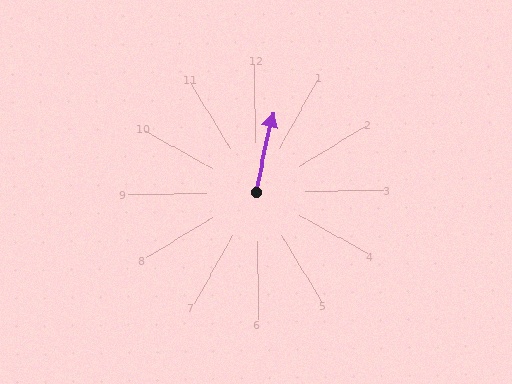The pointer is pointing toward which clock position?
Roughly 12 o'clock.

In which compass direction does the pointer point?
North.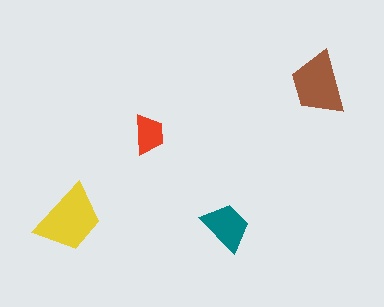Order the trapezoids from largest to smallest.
the yellow one, the brown one, the teal one, the red one.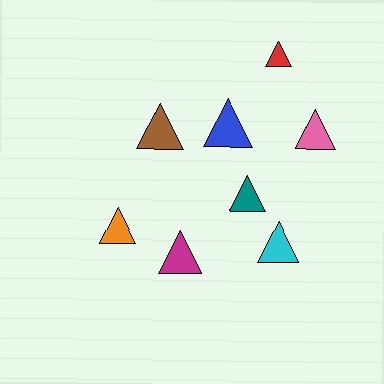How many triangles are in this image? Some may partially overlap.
There are 8 triangles.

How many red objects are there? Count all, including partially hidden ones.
There is 1 red object.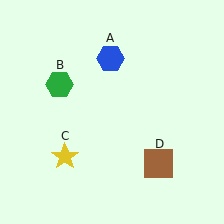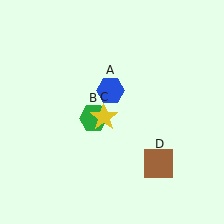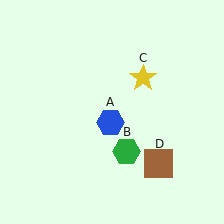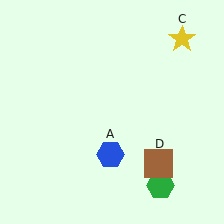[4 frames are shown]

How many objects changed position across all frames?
3 objects changed position: blue hexagon (object A), green hexagon (object B), yellow star (object C).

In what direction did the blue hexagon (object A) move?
The blue hexagon (object A) moved down.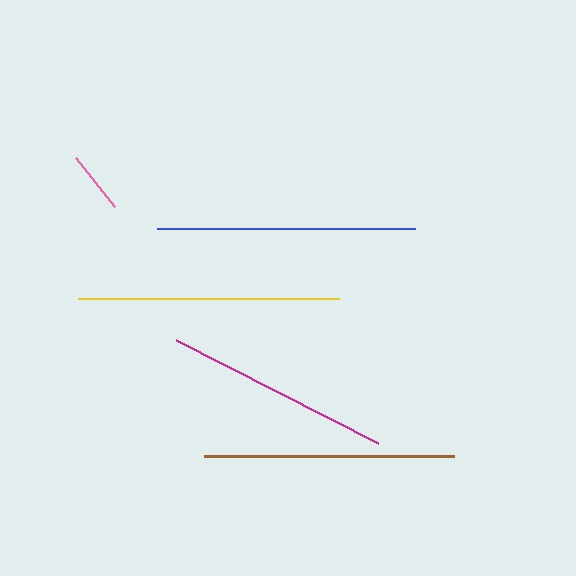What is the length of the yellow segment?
The yellow segment is approximately 262 pixels long.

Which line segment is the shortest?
The pink line is the shortest at approximately 62 pixels.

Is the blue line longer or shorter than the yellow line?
The yellow line is longer than the blue line.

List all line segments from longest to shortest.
From longest to shortest: yellow, blue, brown, magenta, pink.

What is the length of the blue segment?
The blue segment is approximately 258 pixels long.